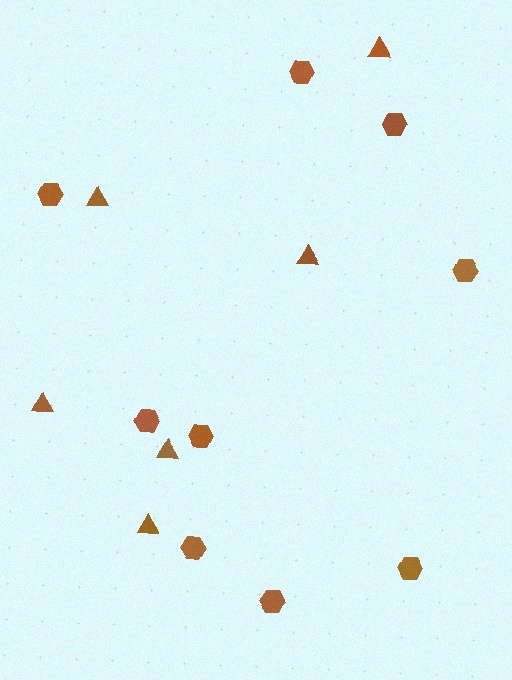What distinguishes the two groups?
There are 2 groups: one group of hexagons (9) and one group of triangles (6).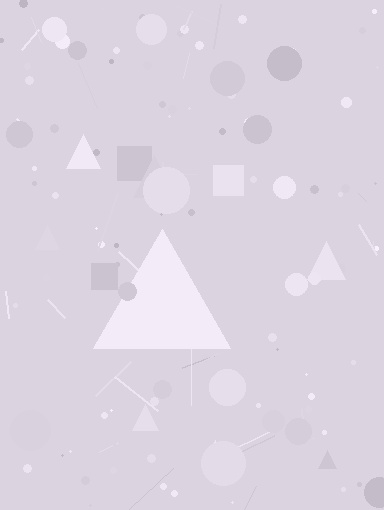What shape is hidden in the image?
A triangle is hidden in the image.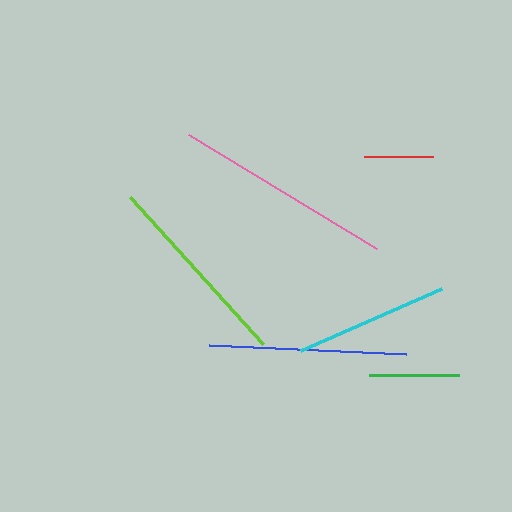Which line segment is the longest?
The pink line is the longest at approximately 220 pixels.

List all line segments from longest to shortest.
From longest to shortest: pink, lime, blue, cyan, green, red.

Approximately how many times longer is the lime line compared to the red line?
The lime line is approximately 2.9 times the length of the red line.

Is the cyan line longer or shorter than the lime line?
The lime line is longer than the cyan line.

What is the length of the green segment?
The green segment is approximately 91 pixels long.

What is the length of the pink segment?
The pink segment is approximately 220 pixels long.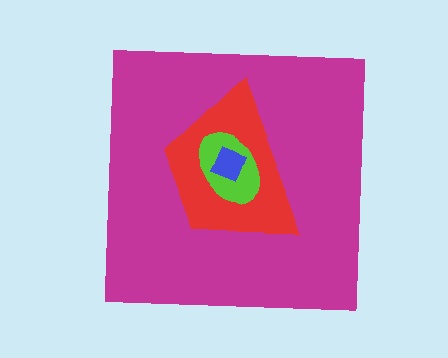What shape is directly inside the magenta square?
The red trapezoid.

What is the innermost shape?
The blue diamond.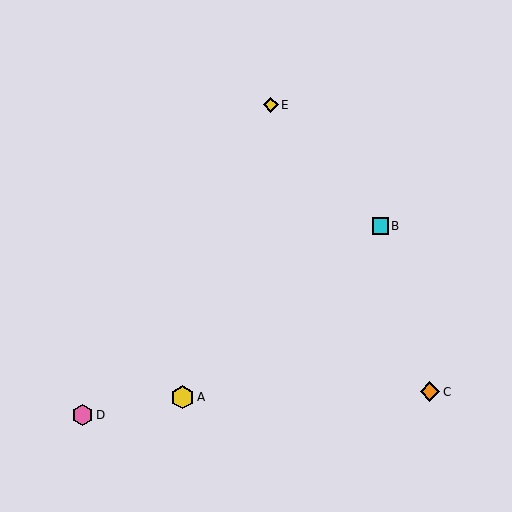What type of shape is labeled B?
Shape B is a cyan square.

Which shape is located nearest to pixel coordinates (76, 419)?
The pink hexagon (labeled D) at (83, 415) is nearest to that location.